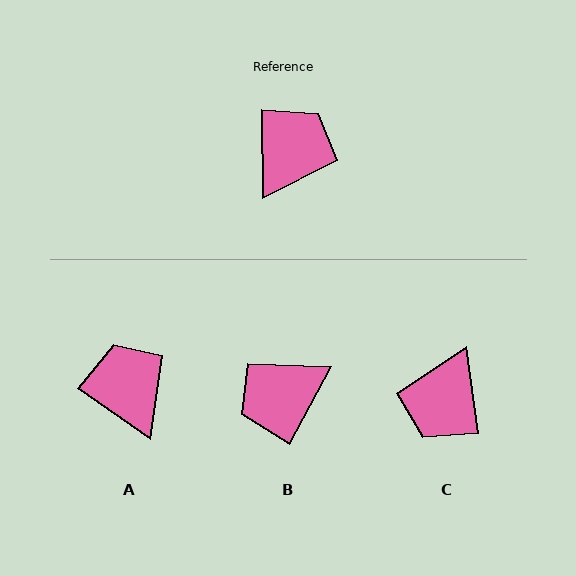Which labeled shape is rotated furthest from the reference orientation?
C, about 173 degrees away.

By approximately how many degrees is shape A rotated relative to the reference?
Approximately 55 degrees counter-clockwise.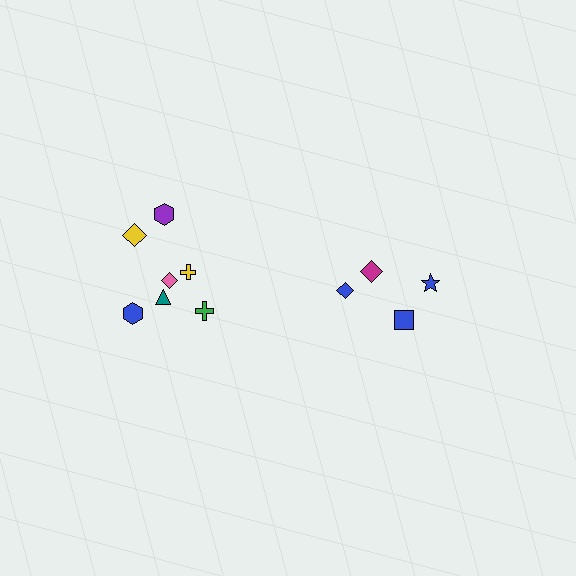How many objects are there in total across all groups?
There are 11 objects.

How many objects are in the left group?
There are 7 objects.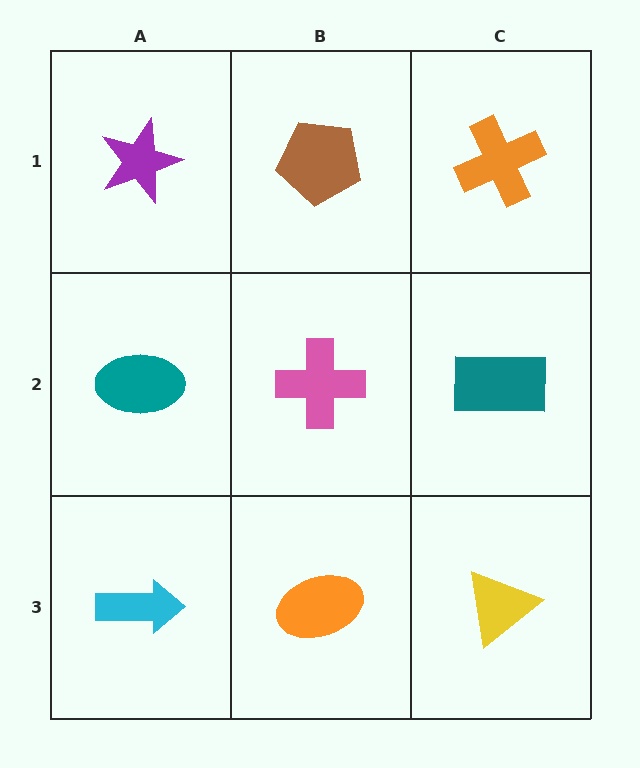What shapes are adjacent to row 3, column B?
A pink cross (row 2, column B), a cyan arrow (row 3, column A), a yellow triangle (row 3, column C).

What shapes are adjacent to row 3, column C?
A teal rectangle (row 2, column C), an orange ellipse (row 3, column B).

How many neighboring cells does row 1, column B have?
3.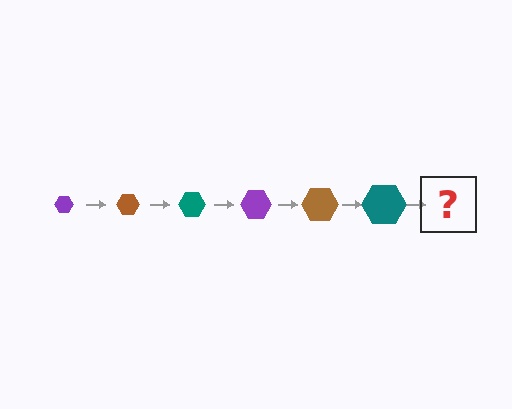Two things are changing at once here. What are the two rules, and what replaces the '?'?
The two rules are that the hexagon grows larger each step and the color cycles through purple, brown, and teal. The '?' should be a purple hexagon, larger than the previous one.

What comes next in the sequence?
The next element should be a purple hexagon, larger than the previous one.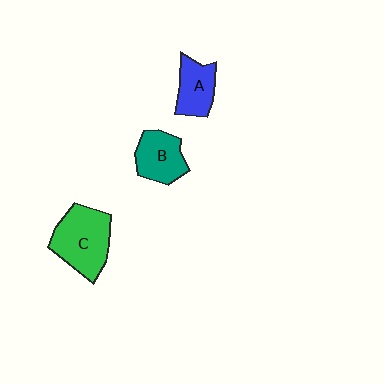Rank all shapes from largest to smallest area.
From largest to smallest: C (green), B (teal), A (blue).